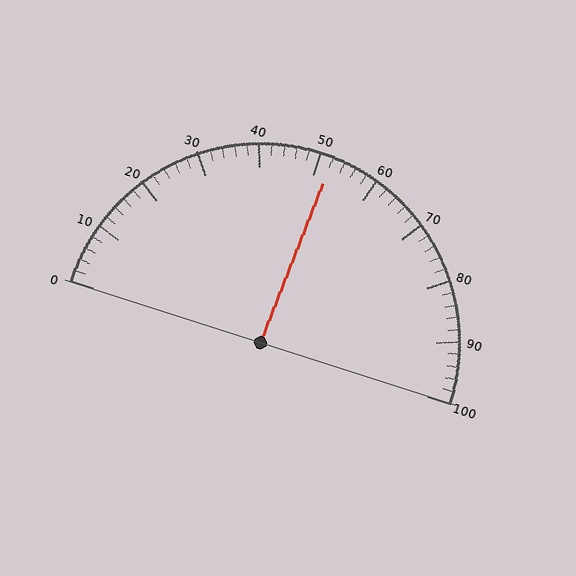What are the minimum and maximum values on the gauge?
The gauge ranges from 0 to 100.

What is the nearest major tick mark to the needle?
The nearest major tick mark is 50.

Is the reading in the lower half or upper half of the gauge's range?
The reading is in the upper half of the range (0 to 100).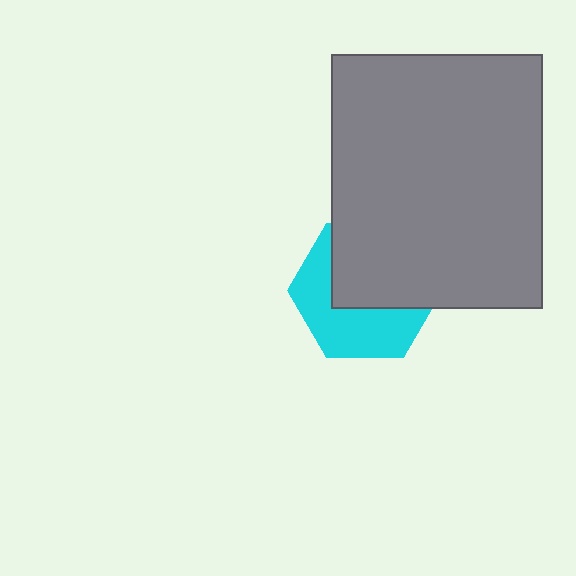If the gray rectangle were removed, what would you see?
You would see the complete cyan hexagon.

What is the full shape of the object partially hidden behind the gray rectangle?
The partially hidden object is a cyan hexagon.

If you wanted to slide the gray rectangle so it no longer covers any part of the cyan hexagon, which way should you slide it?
Slide it up — that is the most direct way to separate the two shapes.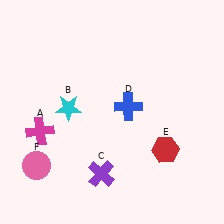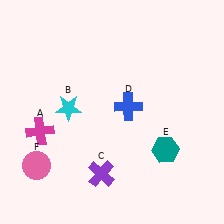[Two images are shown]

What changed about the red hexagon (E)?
In Image 1, E is red. In Image 2, it changed to teal.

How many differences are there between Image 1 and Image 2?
There is 1 difference between the two images.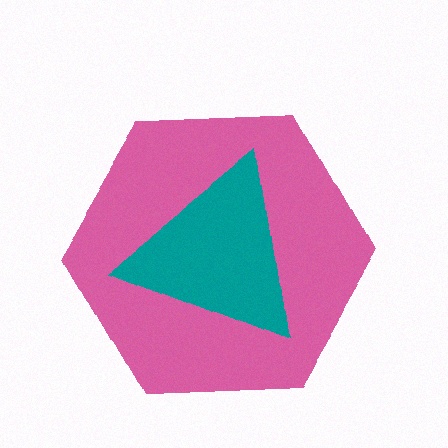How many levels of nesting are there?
2.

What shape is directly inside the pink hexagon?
The teal triangle.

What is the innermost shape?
The teal triangle.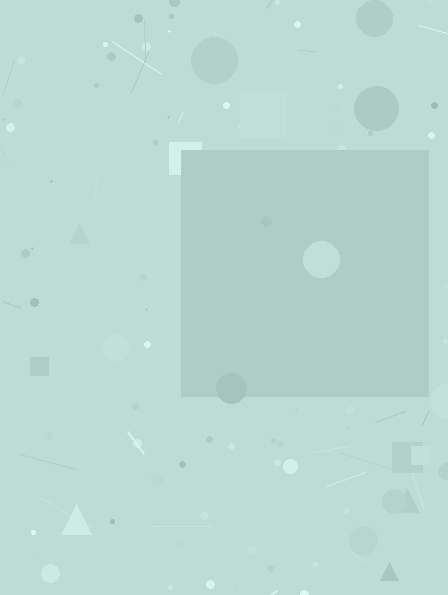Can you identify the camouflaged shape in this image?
The camouflaged shape is a square.